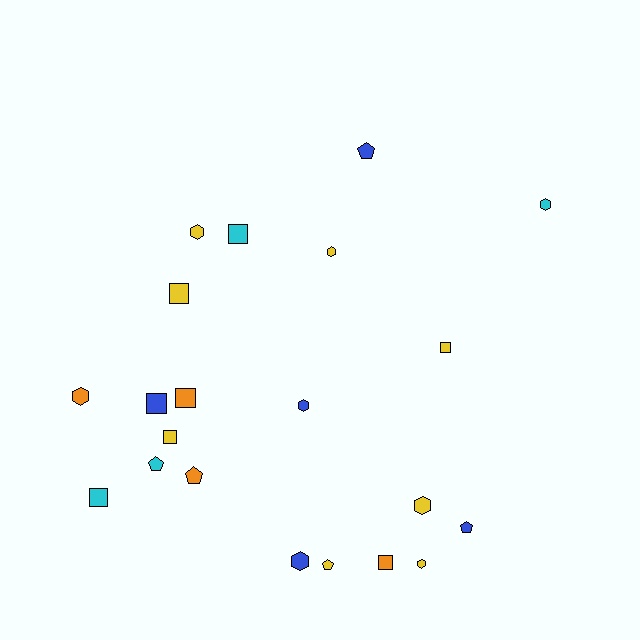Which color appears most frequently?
Yellow, with 8 objects.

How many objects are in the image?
There are 21 objects.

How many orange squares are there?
There are 2 orange squares.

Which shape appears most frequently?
Hexagon, with 8 objects.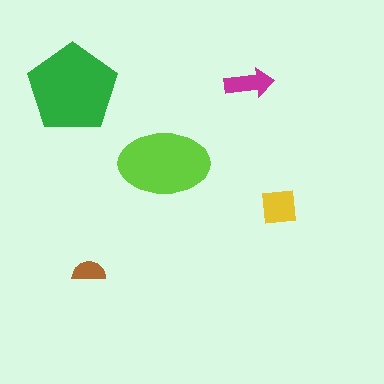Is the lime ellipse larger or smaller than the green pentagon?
Smaller.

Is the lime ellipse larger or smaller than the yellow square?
Larger.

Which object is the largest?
The green pentagon.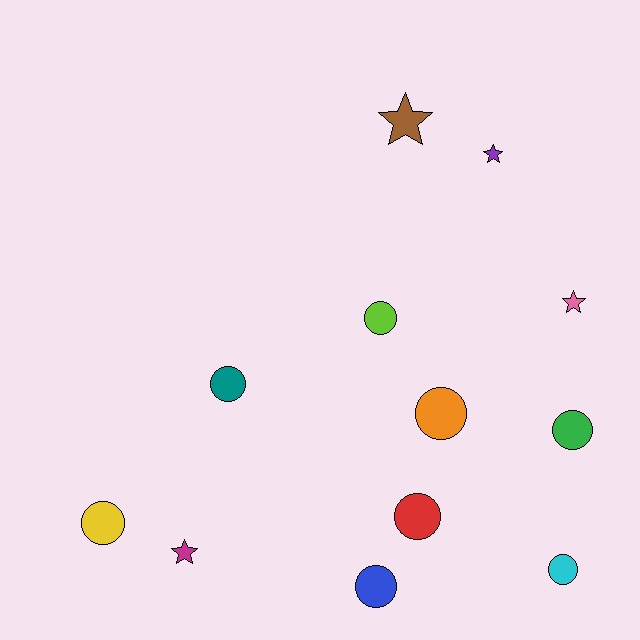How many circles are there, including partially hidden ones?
There are 8 circles.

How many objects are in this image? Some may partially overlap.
There are 12 objects.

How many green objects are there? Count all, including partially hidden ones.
There is 1 green object.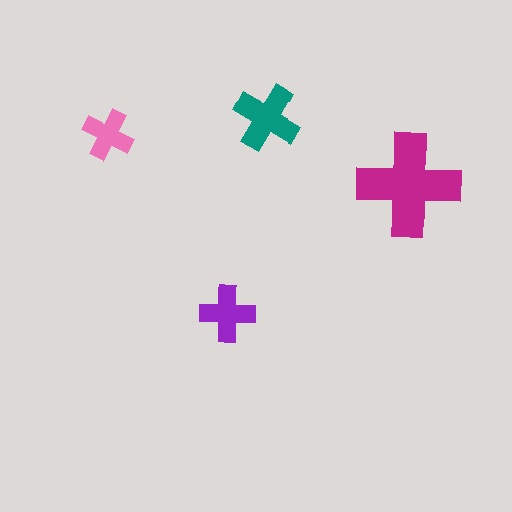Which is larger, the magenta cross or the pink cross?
The magenta one.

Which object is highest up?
The teal cross is topmost.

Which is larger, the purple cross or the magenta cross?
The magenta one.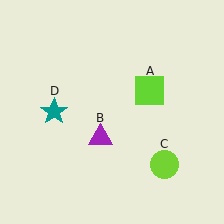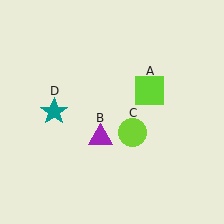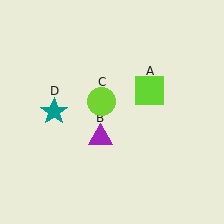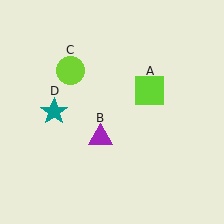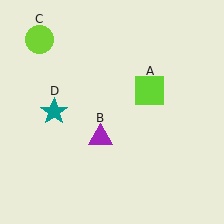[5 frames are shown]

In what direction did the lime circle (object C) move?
The lime circle (object C) moved up and to the left.